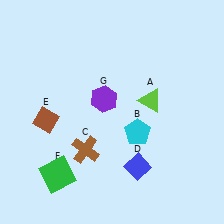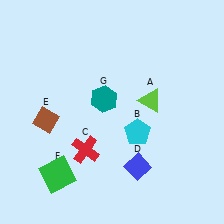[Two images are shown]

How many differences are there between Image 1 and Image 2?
There are 2 differences between the two images.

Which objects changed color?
C changed from brown to red. G changed from purple to teal.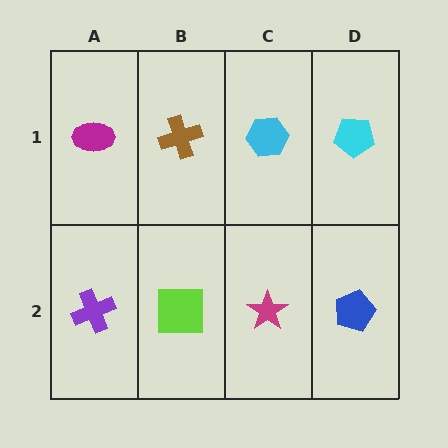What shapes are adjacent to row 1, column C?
A magenta star (row 2, column C), a brown cross (row 1, column B), a cyan pentagon (row 1, column D).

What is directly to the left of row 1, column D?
A cyan hexagon.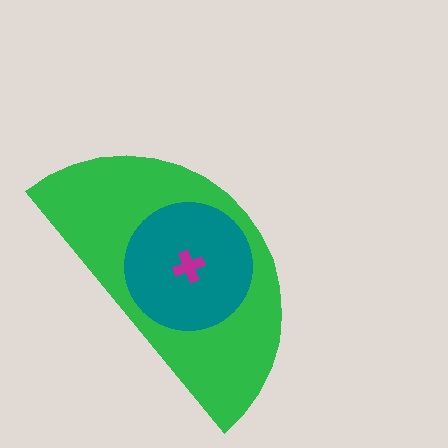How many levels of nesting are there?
3.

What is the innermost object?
The magenta cross.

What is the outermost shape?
The green semicircle.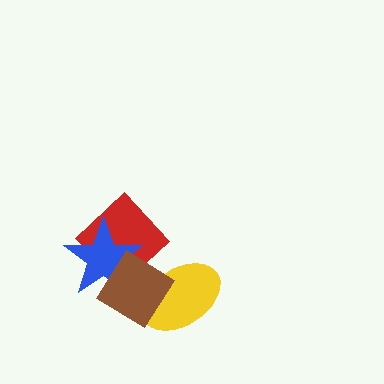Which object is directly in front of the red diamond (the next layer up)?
The blue star is directly in front of the red diamond.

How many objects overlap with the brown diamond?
3 objects overlap with the brown diamond.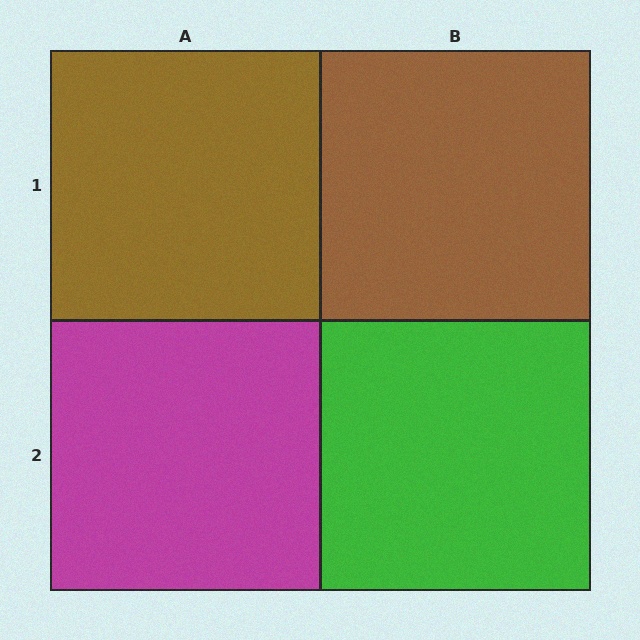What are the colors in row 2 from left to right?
Magenta, green.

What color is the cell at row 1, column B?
Brown.